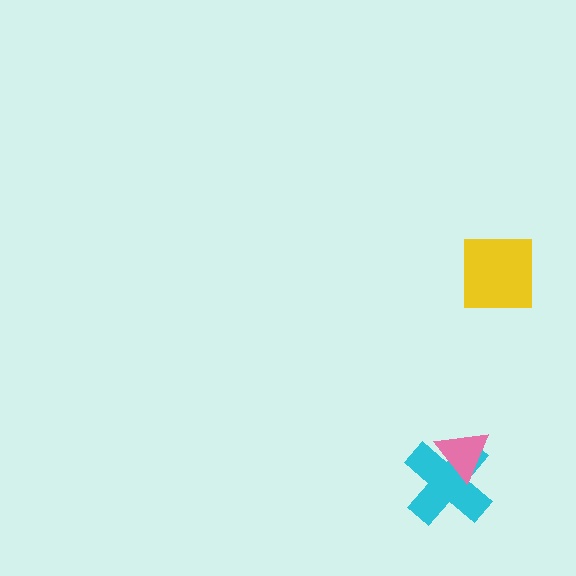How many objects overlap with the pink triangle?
1 object overlaps with the pink triangle.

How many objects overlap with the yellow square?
0 objects overlap with the yellow square.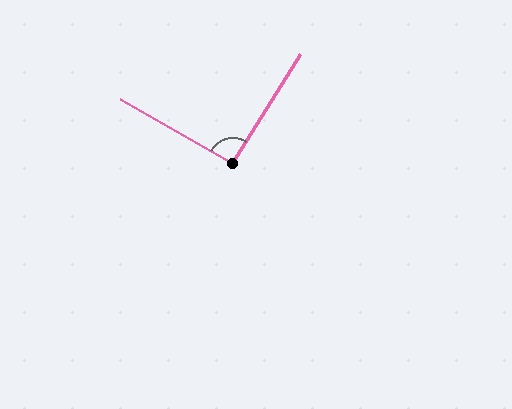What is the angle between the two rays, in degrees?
Approximately 92 degrees.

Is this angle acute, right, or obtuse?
It is approximately a right angle.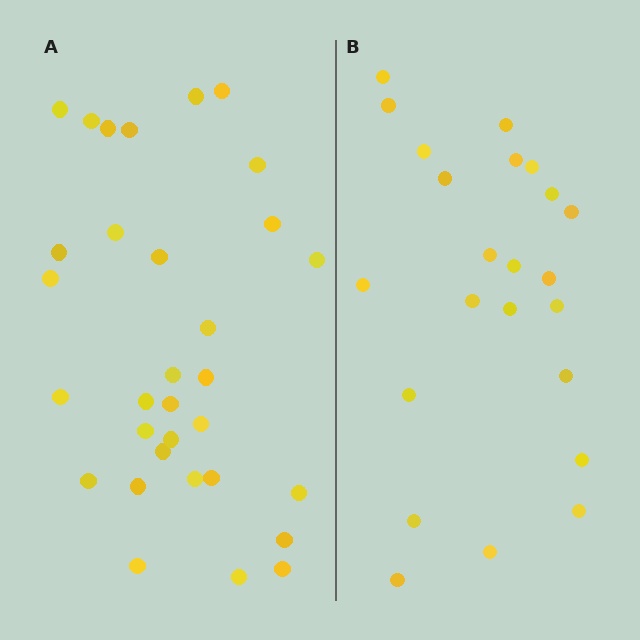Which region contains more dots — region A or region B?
Region A (the left region) has more dots.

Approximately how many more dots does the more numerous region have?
Region A has roughly 8 or so more dots than region B.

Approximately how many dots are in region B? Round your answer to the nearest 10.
About 20 dots. (The exact count is 23, which rounds to 20.)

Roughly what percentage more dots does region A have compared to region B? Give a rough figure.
About 40% more.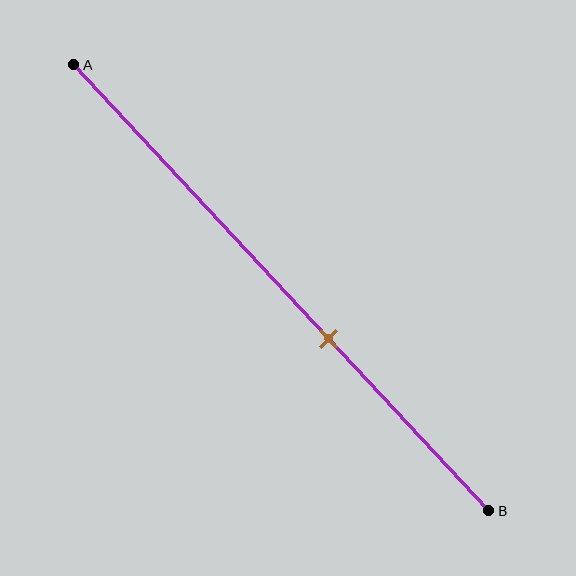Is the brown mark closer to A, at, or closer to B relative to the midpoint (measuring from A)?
The brown mark is closer to point B than the midpoint of segment AB.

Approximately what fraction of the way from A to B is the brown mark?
The brown mark is approximately 60% of the way from A to B.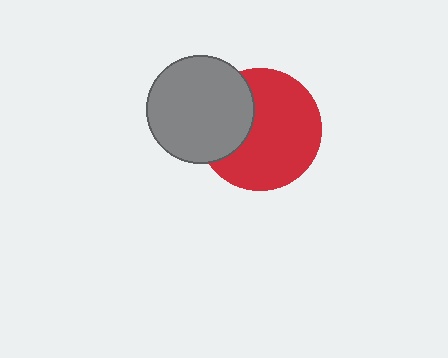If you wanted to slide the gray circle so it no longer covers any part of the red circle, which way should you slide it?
Slide it left — that is the most direct way to separate the two shapes.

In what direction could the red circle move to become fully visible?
The red circle could move right. That would shift it out from behind the gray circle entirely.